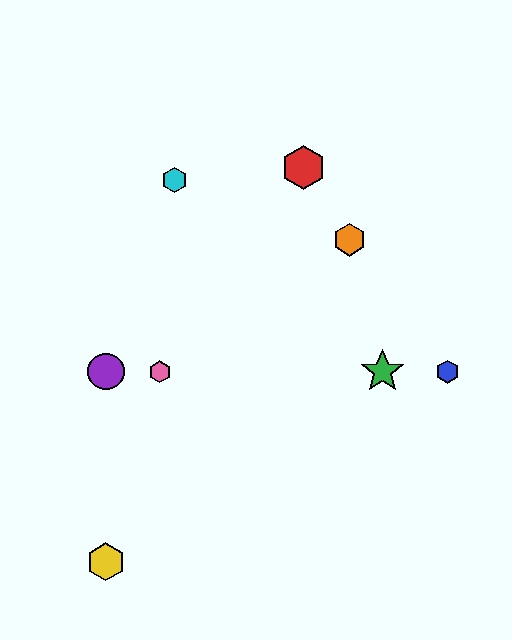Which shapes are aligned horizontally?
The blue hexagon, the green star, the purple circle, the pink hexagon are aligned horizontally.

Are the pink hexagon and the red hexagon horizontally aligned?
No, the pink hexagon is at y≈372 and the red hexagon is at y≈167.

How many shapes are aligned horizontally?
4 shapes (the blue hexagon, the green star, the purple circle, the pink hexagon) are aligned horizontally.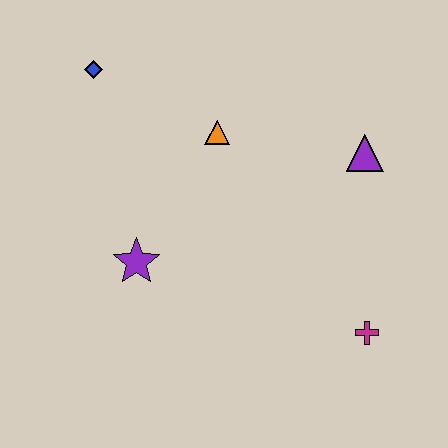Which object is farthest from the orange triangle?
The magenta cross is farthest from the orange triangle.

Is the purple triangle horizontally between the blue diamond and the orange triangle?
No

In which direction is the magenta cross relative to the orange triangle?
The magenta cross is below the orange triangle.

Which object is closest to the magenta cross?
The purple triangle is closest to the magenta cross.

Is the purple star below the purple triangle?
Yes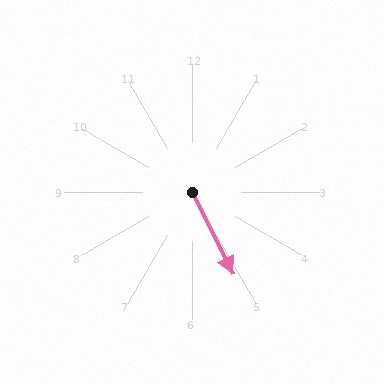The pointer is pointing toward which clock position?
Roughly 5 o'clock.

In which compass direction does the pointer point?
Southeast.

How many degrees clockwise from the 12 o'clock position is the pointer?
Approximately 153 degrees.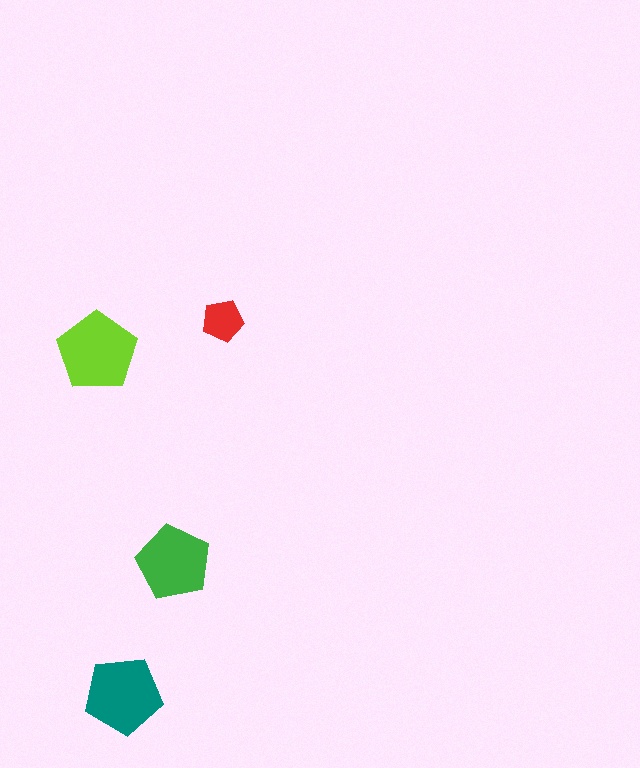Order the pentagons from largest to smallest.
the lime one, the teal one, the green one, the red one.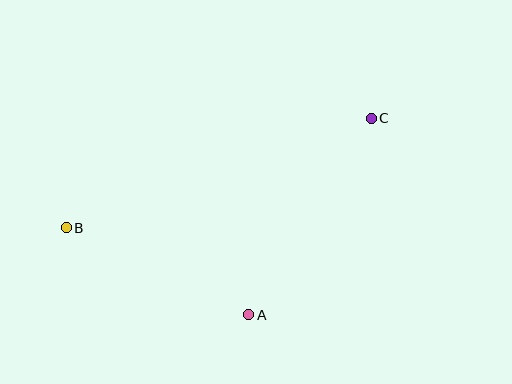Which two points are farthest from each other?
Points B and C are farthest from each other.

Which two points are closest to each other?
Points A and B are closest to each other.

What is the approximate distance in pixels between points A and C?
The distance between A and C is approximately 232 pixels.